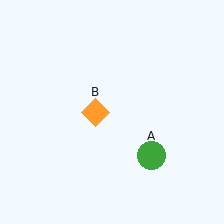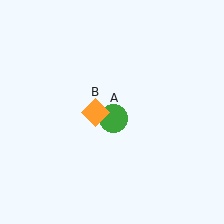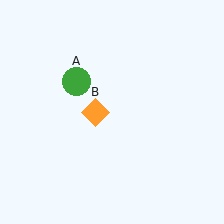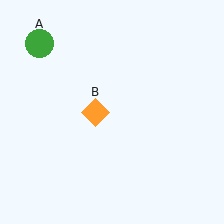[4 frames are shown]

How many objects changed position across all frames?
1 object changed position: green circle (object A).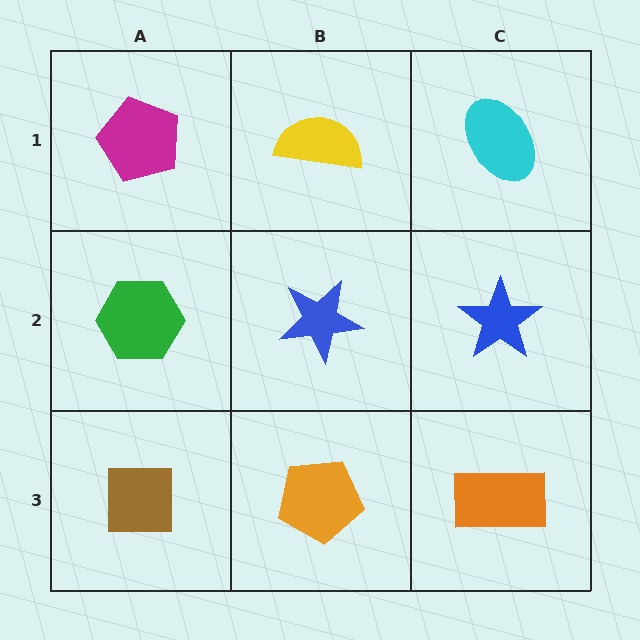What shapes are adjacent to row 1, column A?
A green hexagon (row 2, column A), a yellow semicircle (row 1, column B).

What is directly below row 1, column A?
A green hexagon.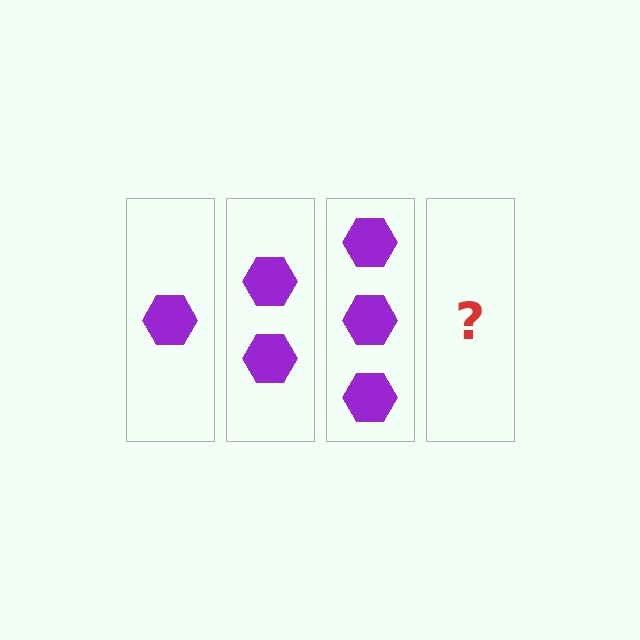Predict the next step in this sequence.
The next step is 4 hexagons.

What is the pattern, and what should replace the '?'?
The pattern is that each step adds one more hexagon. The '?' should be 4 hexagons.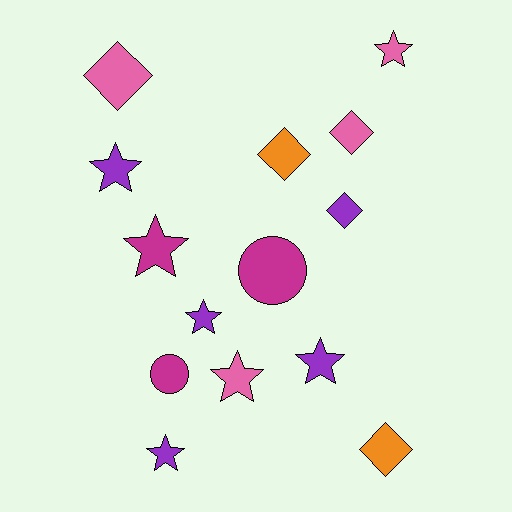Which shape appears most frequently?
Star, with 7 objects.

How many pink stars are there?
There are 2 pink stars.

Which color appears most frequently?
Purple, with 5 objects.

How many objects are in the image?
There are 14 objects.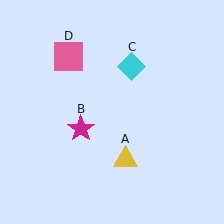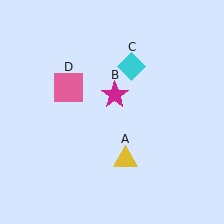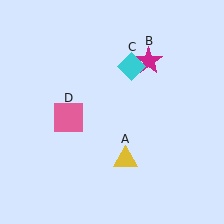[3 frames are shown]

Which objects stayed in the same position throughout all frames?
Yellow triangle (object A) and cyan diamond (object C) remained stationary.